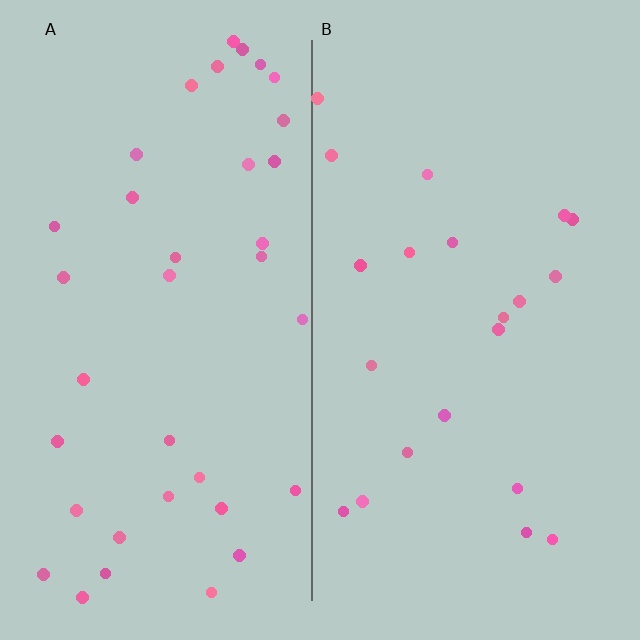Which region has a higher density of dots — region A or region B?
A (the left).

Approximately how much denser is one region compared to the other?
Approximately 1.7× — region A over region B.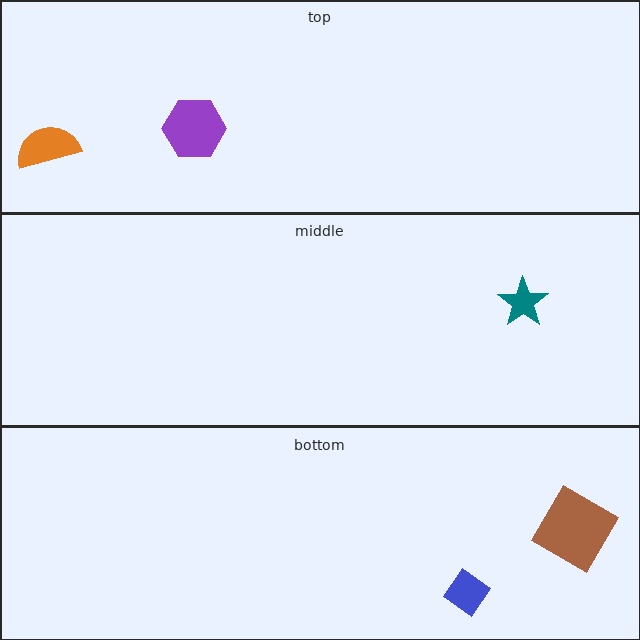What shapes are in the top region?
The orange semicircle, the purple hexagon.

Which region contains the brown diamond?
The bottom region.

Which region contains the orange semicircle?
The top region.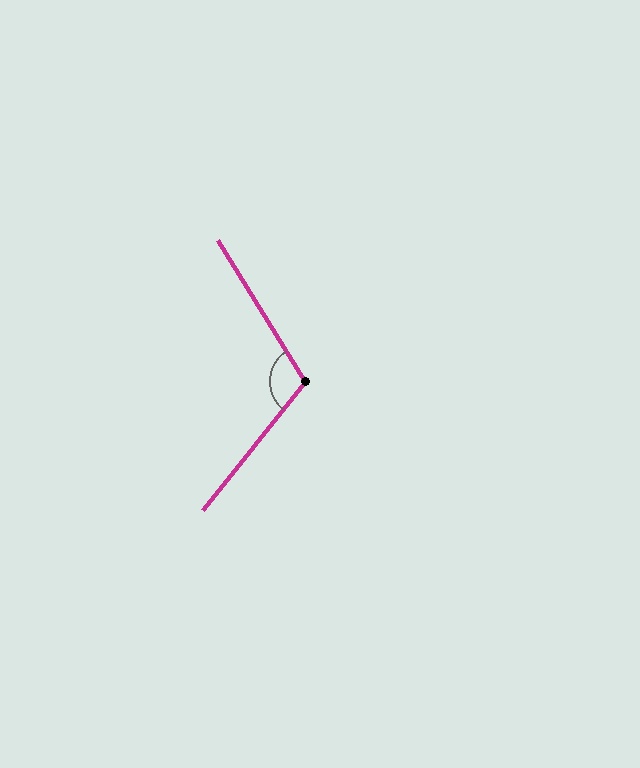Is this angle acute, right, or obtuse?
It is obtuse.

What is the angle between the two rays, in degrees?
Approximately 110 degrees.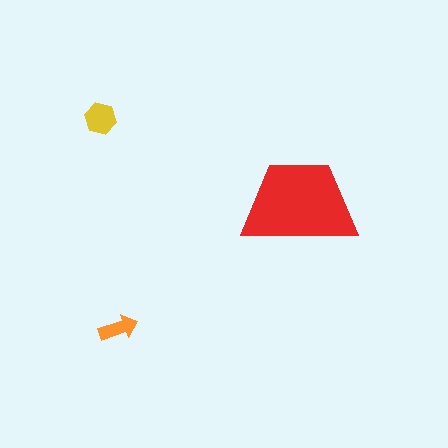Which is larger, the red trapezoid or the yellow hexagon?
The red trapezoid.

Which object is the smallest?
The orange arrow.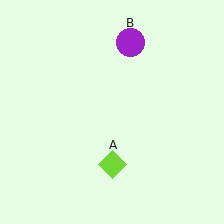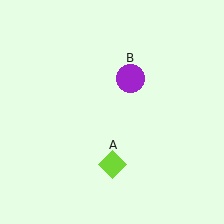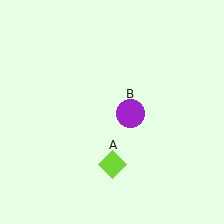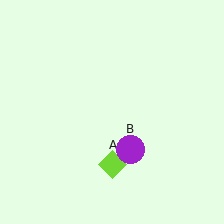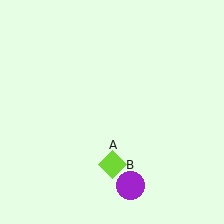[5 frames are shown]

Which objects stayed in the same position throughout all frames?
Lime diamond (object A) remained stationary.